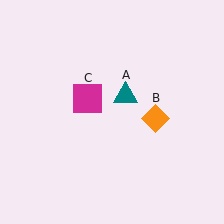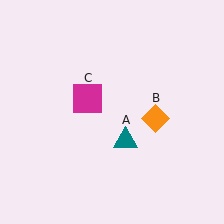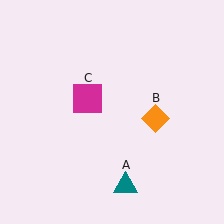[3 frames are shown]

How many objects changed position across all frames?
1 object changed position: teal triangle (object A).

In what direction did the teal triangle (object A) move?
The teal triangle (object A) moved down.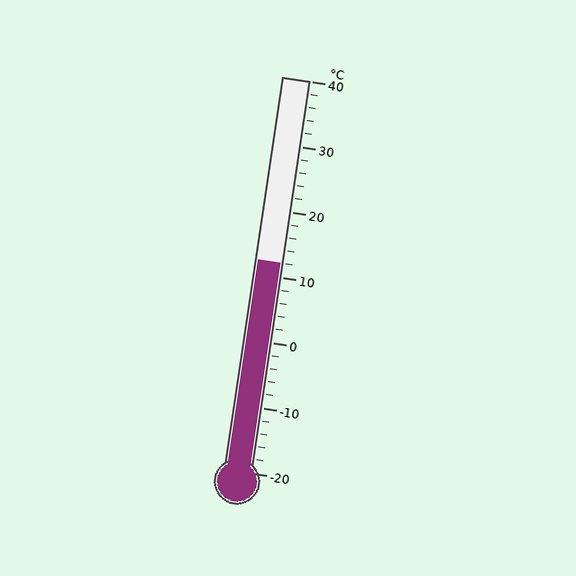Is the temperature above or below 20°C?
The temperature is below 20°C.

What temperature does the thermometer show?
The thermometer shows approximately 12°C.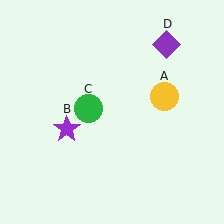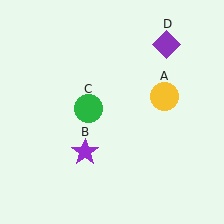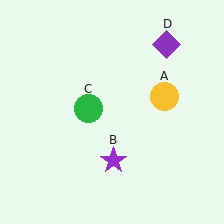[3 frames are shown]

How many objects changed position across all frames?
1 object changed position: purple star (object B).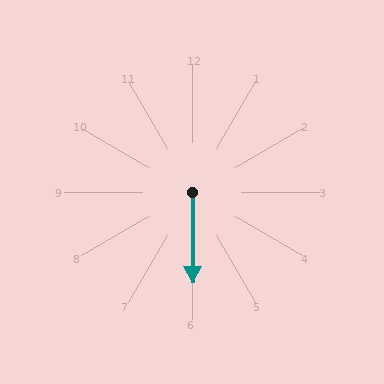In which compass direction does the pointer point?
South.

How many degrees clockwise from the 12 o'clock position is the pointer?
Approximately 180 degrees.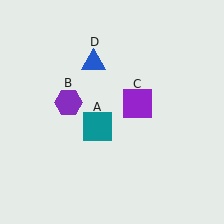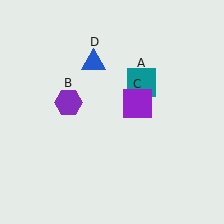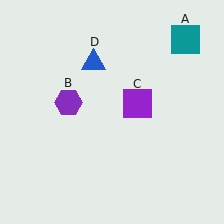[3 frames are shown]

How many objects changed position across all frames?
1 object changed position: teal square (object A).